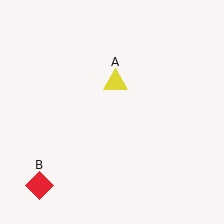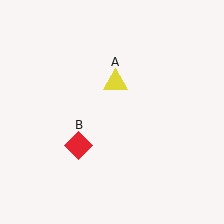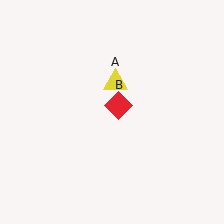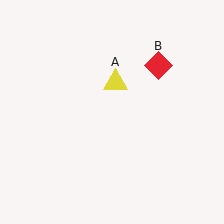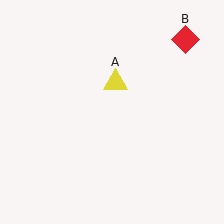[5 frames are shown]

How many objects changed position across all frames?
1 object changed position: red diamond (object B).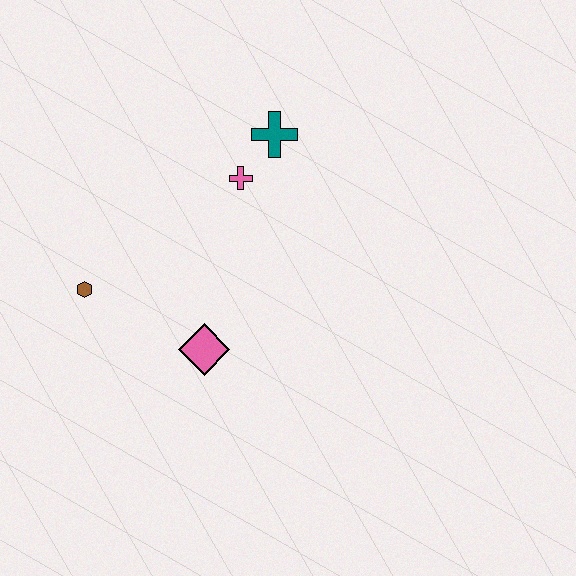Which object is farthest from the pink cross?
The brown hexagon is farthest from the pink cross.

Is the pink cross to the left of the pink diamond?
No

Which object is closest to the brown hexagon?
The pink diamond is closest to the brown hexagon.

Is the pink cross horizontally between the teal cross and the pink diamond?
Yes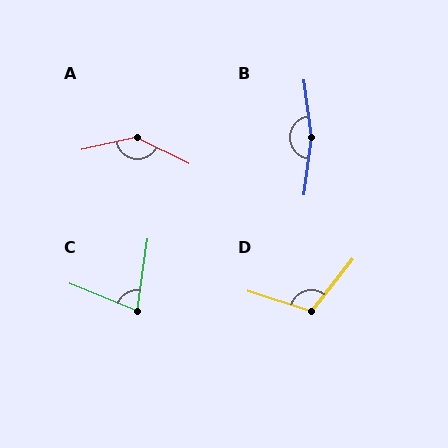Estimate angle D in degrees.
Approximately 110 degrees.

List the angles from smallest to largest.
C (76°), D (110°), A (141°), B (165°).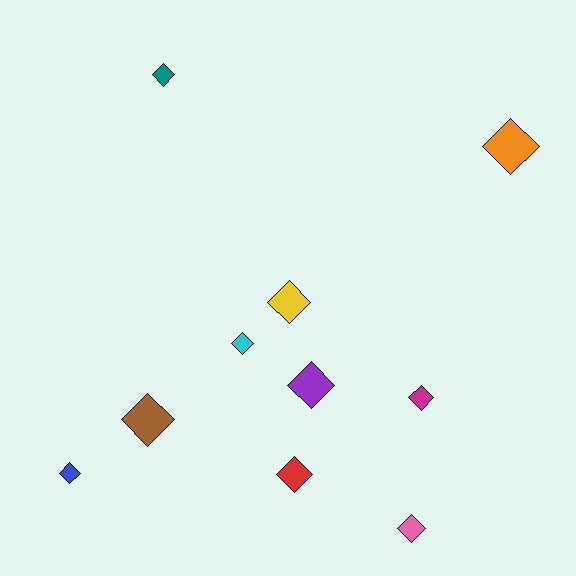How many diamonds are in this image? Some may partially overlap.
There are 10 diamonds.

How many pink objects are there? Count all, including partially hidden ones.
There is 1 pink object.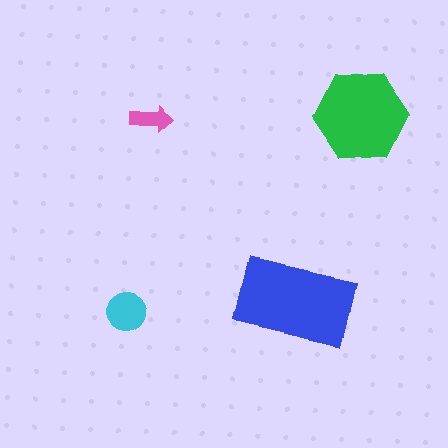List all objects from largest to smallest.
The blue rectangle, the green hexagon, the cyan circle, the pink arrow.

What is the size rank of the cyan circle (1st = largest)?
3rd.